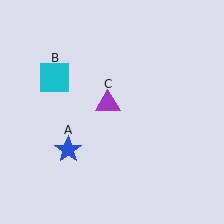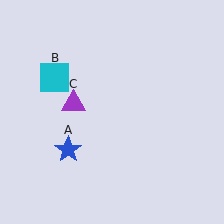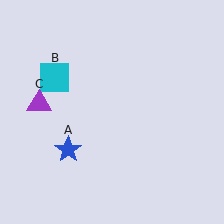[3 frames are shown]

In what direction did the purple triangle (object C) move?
The purple triangle (object C) moved left.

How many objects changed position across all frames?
1 object changed position: purple triangle (object C).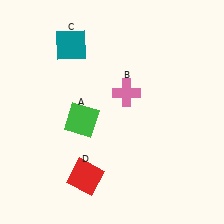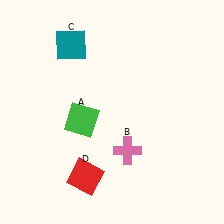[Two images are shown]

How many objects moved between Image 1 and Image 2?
1 object moved between the two images.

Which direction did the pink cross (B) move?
The pink cross (B) moved down.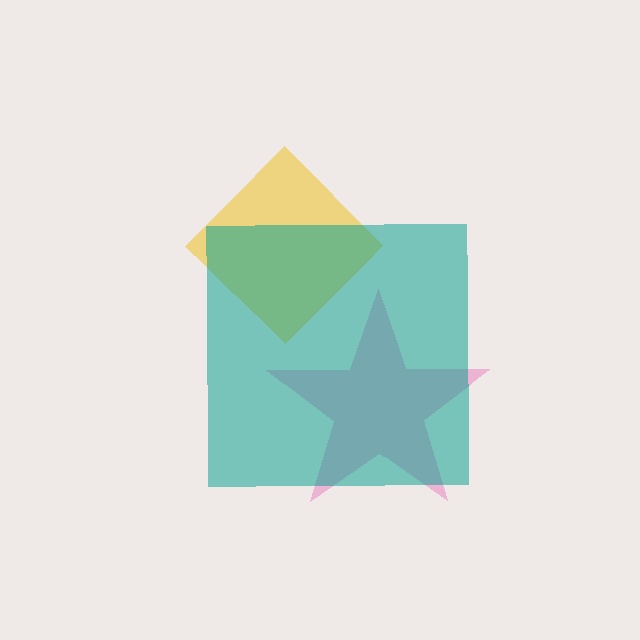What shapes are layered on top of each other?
The layered shapes are: a yellow diamond, a pink star, a teal square.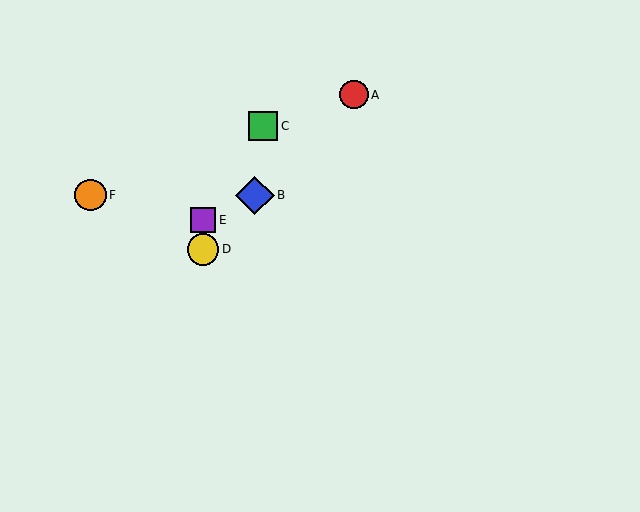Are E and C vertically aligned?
No, E is at x≈203 and C is at x≈263.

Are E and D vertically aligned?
Yes, both are at x≈203.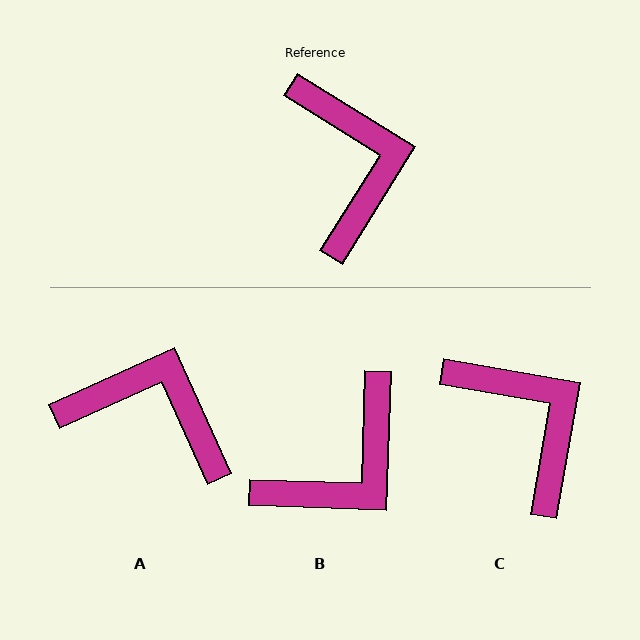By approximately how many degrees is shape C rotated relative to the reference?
Approximately 22 degrees counter-clockwise.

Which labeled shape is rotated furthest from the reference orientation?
B, about 60 degrees away.